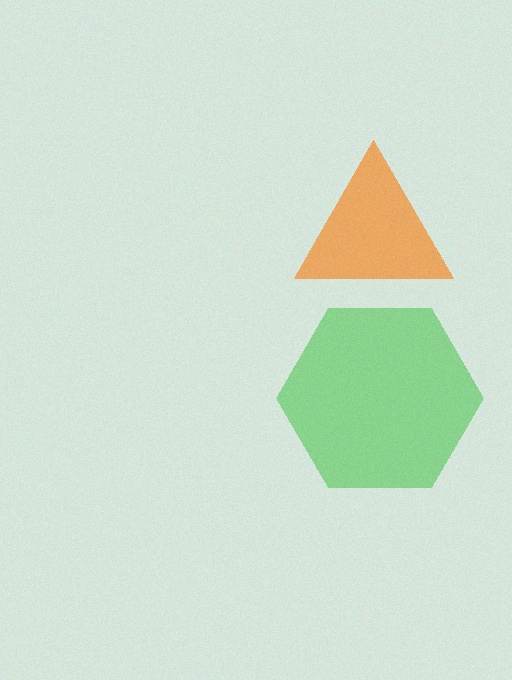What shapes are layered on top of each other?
The layered shapes are: a green hexagon, an orange triangle.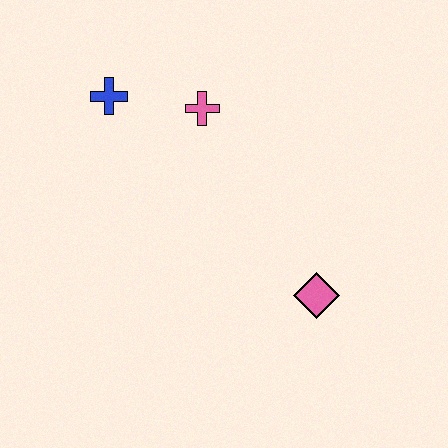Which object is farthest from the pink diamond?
The blue cross is farthest from the pink diamond.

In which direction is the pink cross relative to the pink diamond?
The pink cross is above the pink diamond.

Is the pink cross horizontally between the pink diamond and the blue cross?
Yes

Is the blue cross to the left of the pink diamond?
Yes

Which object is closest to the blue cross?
The pink cross is closest to the blue cross.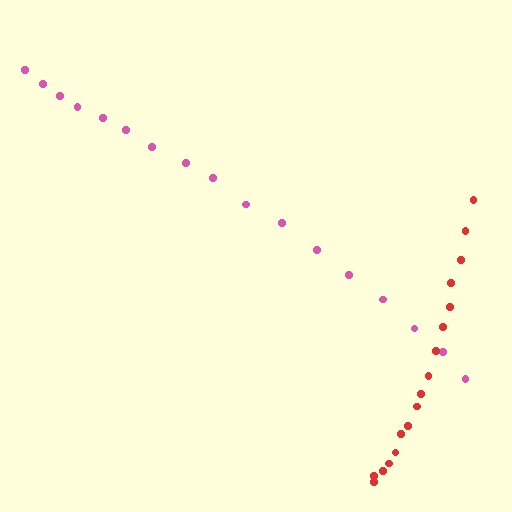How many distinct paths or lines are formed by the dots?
There are 2 distinct paths.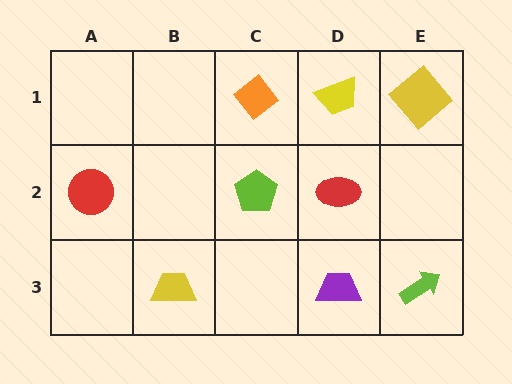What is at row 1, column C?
An orange diamond.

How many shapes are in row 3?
3 shapes.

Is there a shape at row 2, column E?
No, that cell is empty.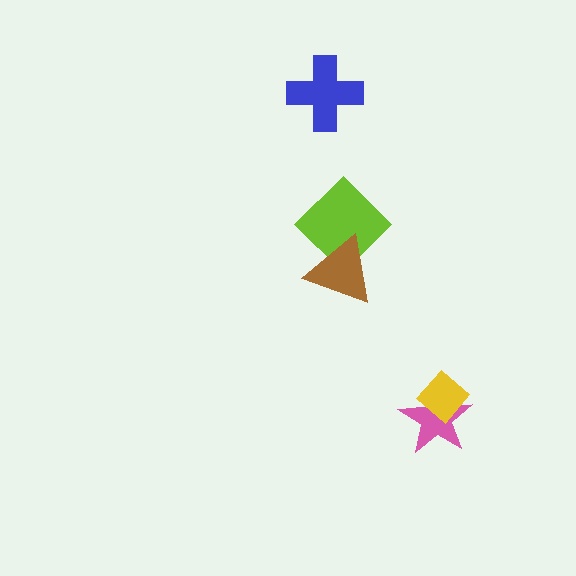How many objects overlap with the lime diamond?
1 object overlaps with the lime diamond.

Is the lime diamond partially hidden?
Yes, it is partially covered by another shape.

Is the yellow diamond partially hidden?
No, no other shape covers it.